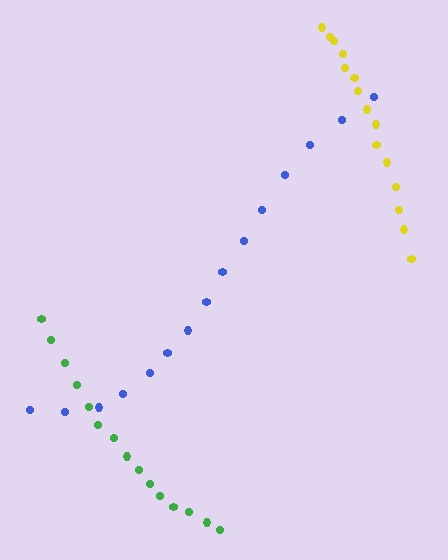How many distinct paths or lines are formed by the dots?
There are 3 distinct paths.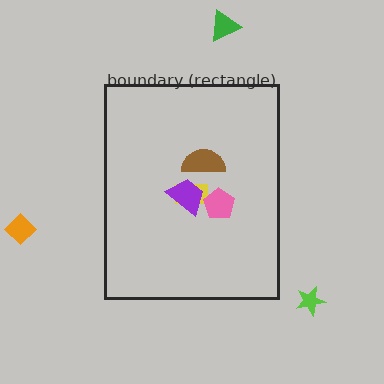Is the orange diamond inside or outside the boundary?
Outside.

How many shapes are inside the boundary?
4 inside, 3 outside.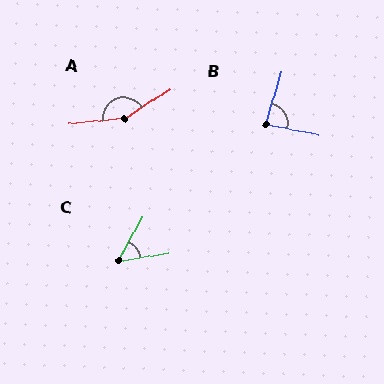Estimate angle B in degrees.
Approximately 84 degrees.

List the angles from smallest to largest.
C (52°), B (84°), A (153°).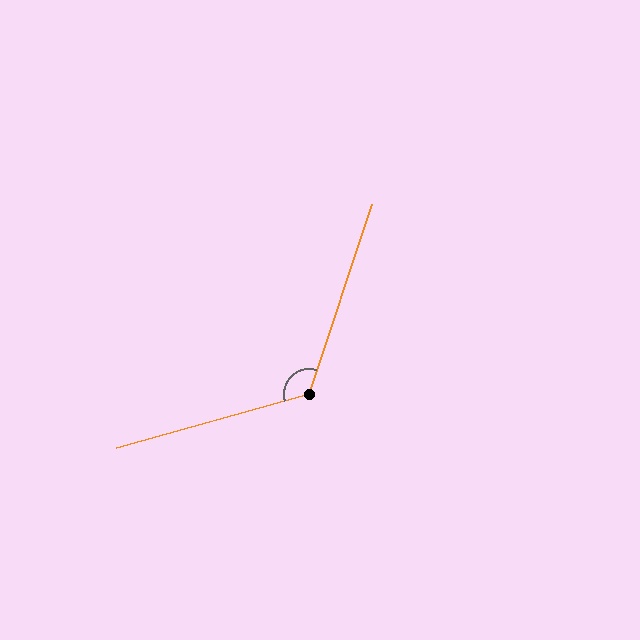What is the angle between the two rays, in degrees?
Approximately 124 degrees.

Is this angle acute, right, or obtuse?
It is obtuse.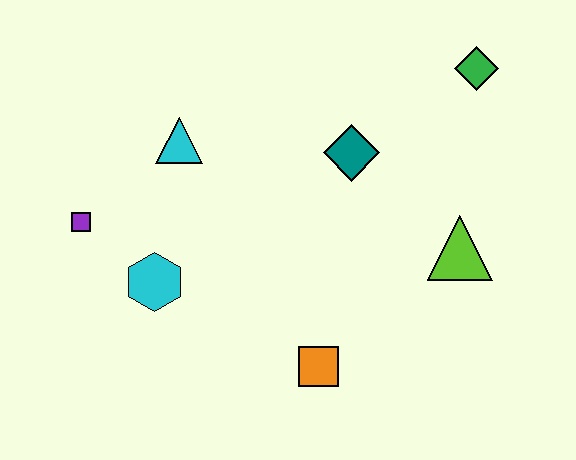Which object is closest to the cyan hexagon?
The purple square is closest to the cyan hexagon.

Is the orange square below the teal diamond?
Yes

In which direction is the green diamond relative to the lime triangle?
The green diamond is above the lime triangle.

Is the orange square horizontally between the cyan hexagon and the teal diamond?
Yes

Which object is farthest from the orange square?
The green diamond is farthest from the orange square.